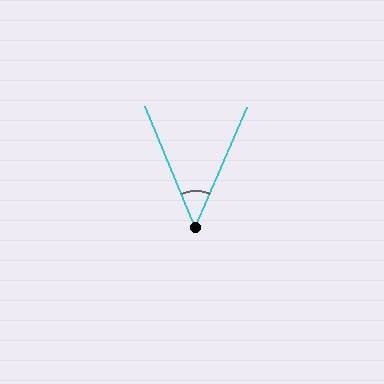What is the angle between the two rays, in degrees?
Approximately 46 degrees.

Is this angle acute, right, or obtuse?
It is acute.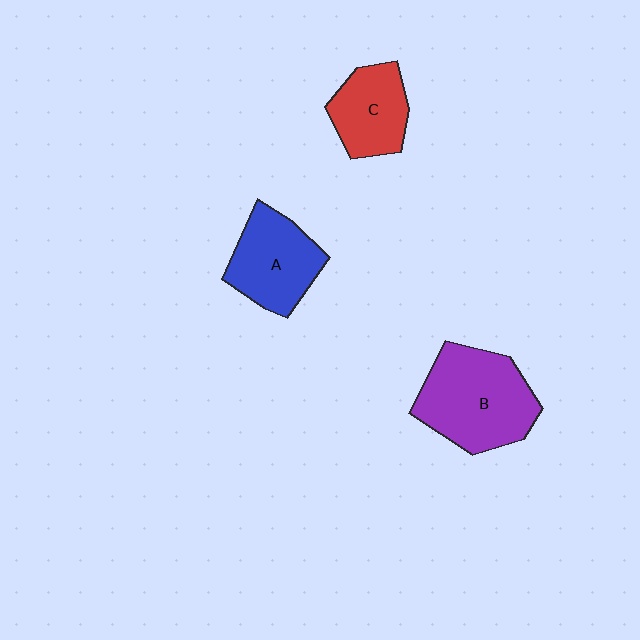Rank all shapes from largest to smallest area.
From largest to smallest: B (purple), A (blue), C (red).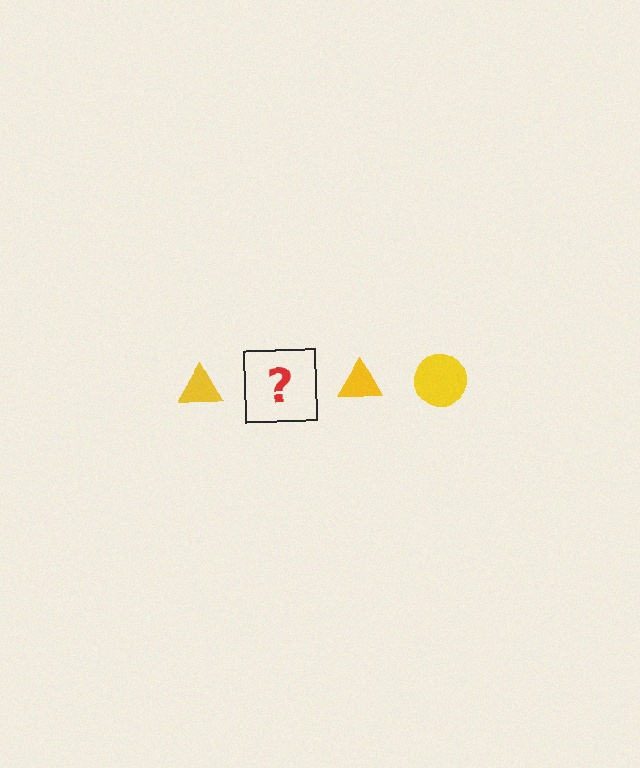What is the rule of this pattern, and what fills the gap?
The rule is that the pattern cycles through triangle, circle shapes in yellow. The gap should be filled with a yellow circle.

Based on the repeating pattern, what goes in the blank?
The blank should be a yellow circle.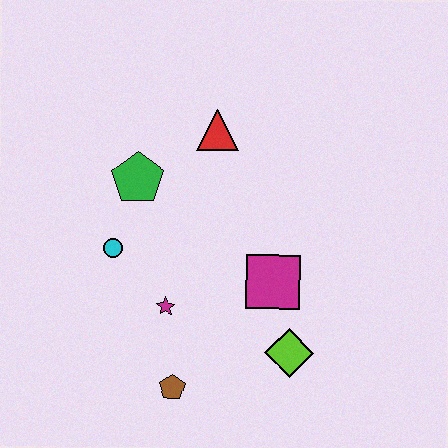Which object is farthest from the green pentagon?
The lime diamond is farthest from the green pentagon.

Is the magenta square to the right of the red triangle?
Yes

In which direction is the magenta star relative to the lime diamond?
The magenta star is to the left of the lime diamond.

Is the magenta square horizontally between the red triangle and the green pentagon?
No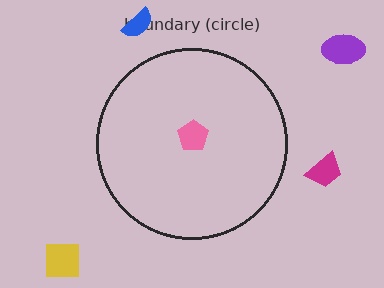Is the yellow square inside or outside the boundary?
Outside.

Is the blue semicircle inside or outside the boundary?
Outside.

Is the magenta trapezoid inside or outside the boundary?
Outside.